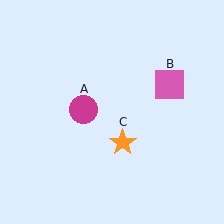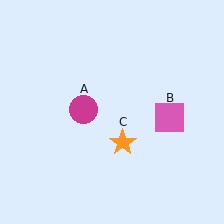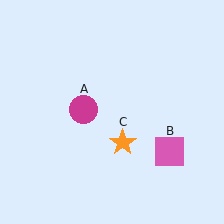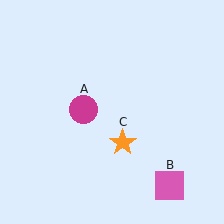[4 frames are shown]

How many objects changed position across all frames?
1 object changed position: pink square (object B).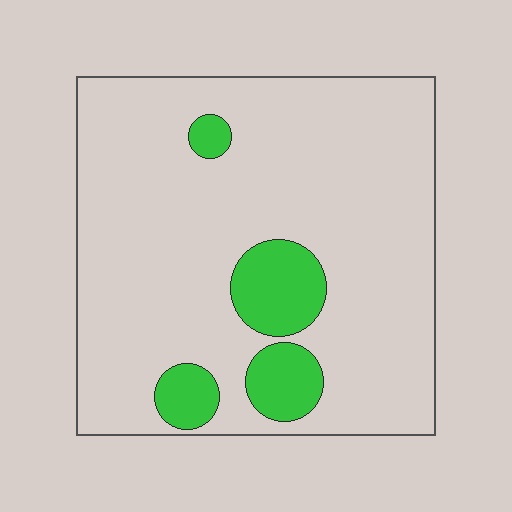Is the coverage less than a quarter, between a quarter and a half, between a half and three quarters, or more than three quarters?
Less than a quarter.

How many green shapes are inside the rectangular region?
4.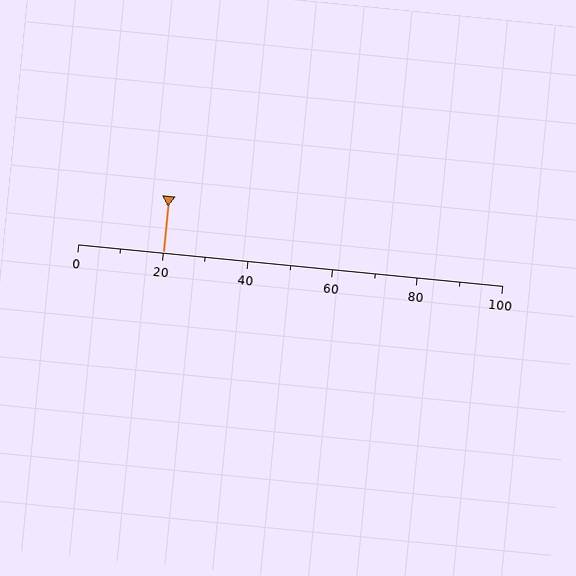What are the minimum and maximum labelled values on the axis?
The axis runs from 0 to 100.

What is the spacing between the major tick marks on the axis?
The major ticks are spaced 20 apart.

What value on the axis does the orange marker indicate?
The marker indicates approximately 20.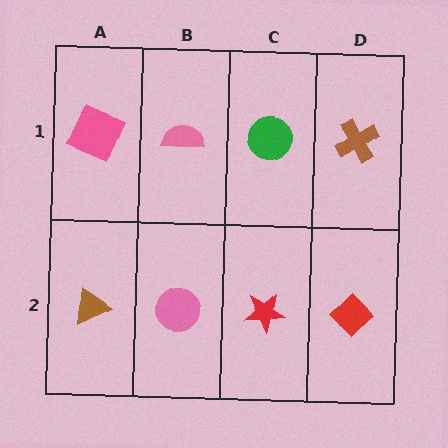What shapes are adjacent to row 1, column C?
A red star (row 2, column C), a pink semicircle (row 1, column B), a brown cross (row 1, column D).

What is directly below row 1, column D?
A red diamond.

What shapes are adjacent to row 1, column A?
A brown triangle (row 2, column A), a pink semicircle (row 1, column B).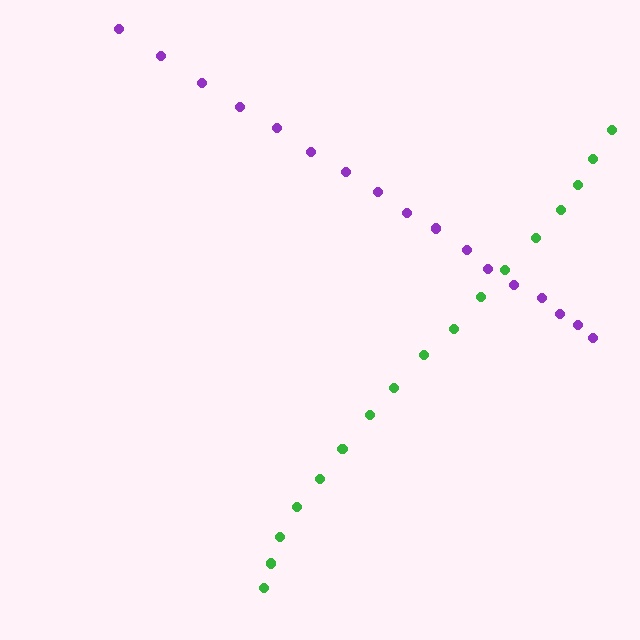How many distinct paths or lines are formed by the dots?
There are 2 distinct paths.